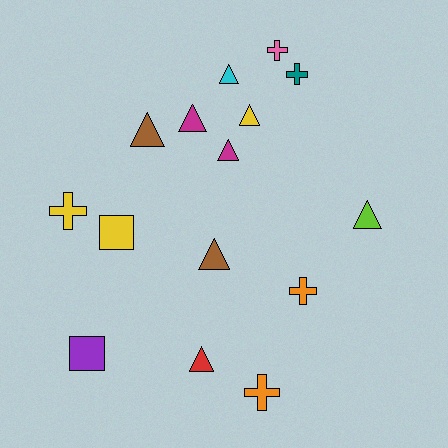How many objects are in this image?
There are 15 objects.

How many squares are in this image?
There are 2 squares.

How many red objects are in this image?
There is 1 red object.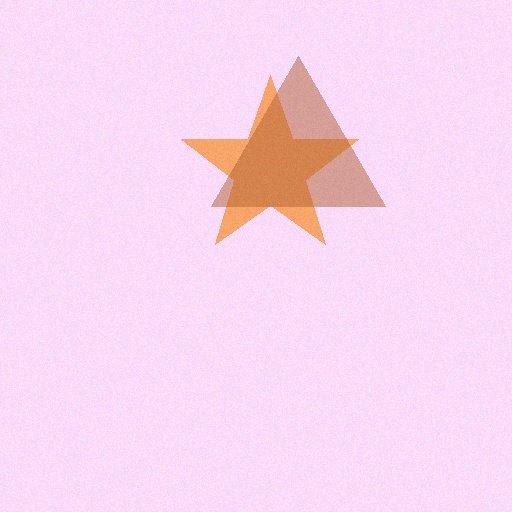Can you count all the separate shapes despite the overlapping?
Yes, there are 2 separate shapes.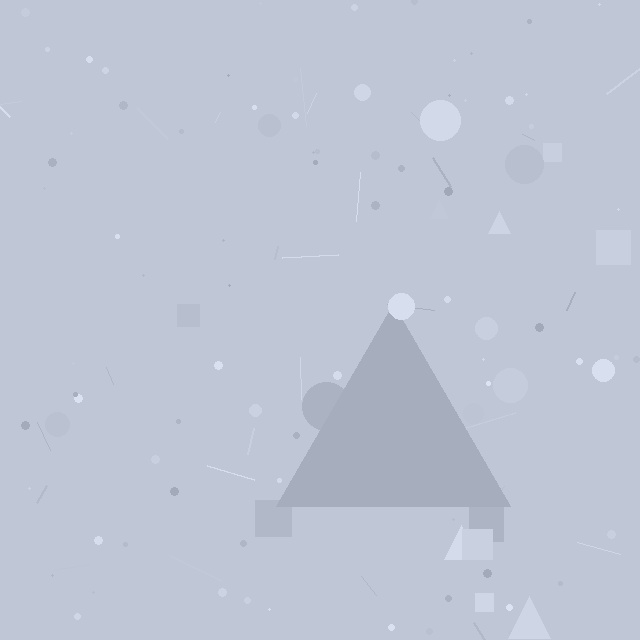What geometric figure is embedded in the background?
A triangle is embedded in the background.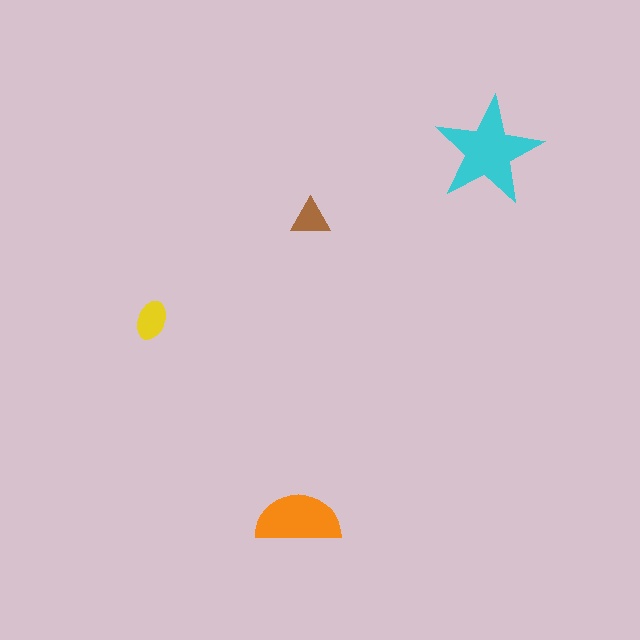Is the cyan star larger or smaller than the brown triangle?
Larger.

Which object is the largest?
The cyan star.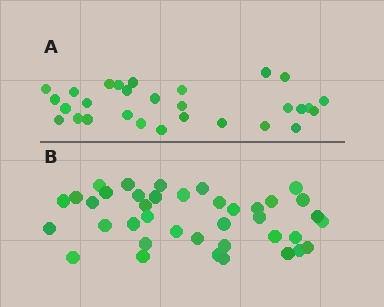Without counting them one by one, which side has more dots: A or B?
Region B (the bottom region) has more dots.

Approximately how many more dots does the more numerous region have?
Region B has roughly 10 or so more dots than region A.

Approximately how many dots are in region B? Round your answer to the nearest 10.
About 40 dots. (The exact count is 39, which rounds to 40.)